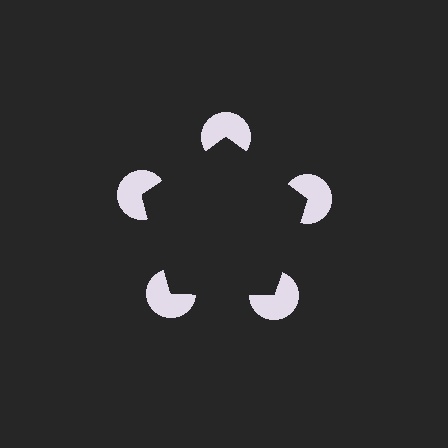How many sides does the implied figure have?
5 sides.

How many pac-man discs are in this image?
There are 5 — one at each vertex of the illusory pentagon.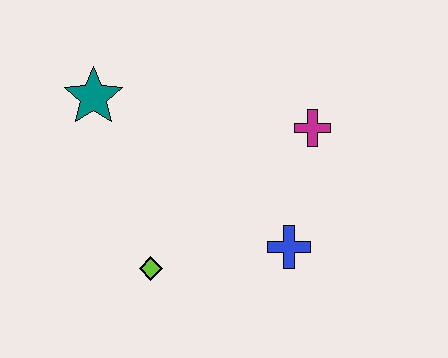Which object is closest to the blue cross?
The magenta cross is closest to the blue cross.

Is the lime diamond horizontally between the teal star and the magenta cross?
Yes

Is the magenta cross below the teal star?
Yes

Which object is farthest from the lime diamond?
The magenta cross is farthest from the lime diamond.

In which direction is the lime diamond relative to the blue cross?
The lime diamond is to the left of the blue cross.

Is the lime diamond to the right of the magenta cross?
No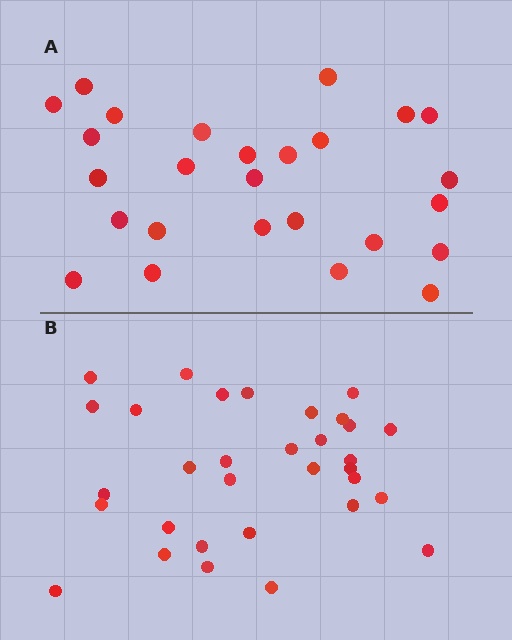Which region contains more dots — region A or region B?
Region B (the bottom region) has more dots.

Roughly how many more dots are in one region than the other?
Region B has about 6 more dots than region A.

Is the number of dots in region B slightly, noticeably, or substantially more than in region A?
Region B has only slightly more — the two regions are fairly close. The ratio is roughly 1.2 to 1.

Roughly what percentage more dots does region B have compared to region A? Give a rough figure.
About 25% more.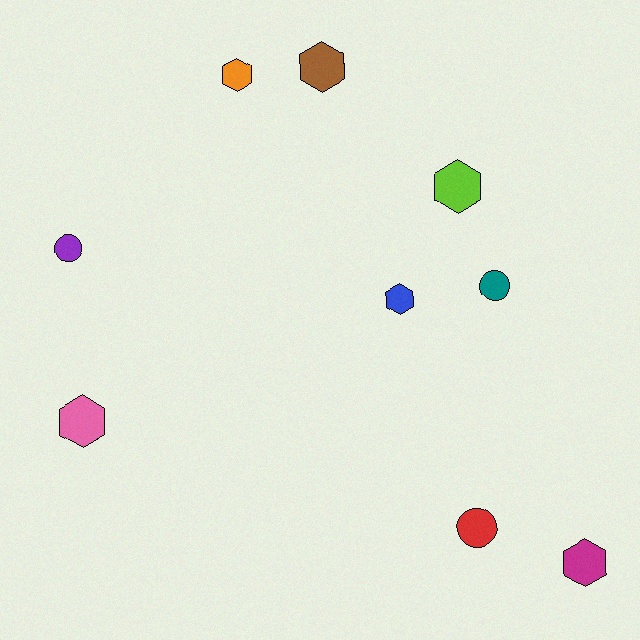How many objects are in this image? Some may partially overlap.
There are 9 objects.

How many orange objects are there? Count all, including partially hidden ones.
There is 1 orange object.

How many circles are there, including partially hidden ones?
There are 3 circles.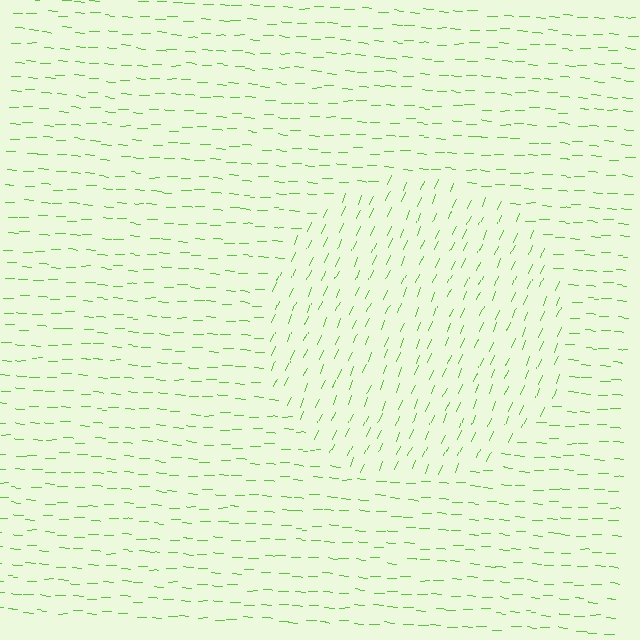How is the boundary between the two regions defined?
The boundary is defined purely by a change in line orientation (approximately 69 degrees difference). All lines are the same color and thickness.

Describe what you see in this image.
The image is filled with small lime line segments. A circle region in the image has lines oriented differently from the surrounding lines, creating a visible texture boundary.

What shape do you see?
I see a circle.